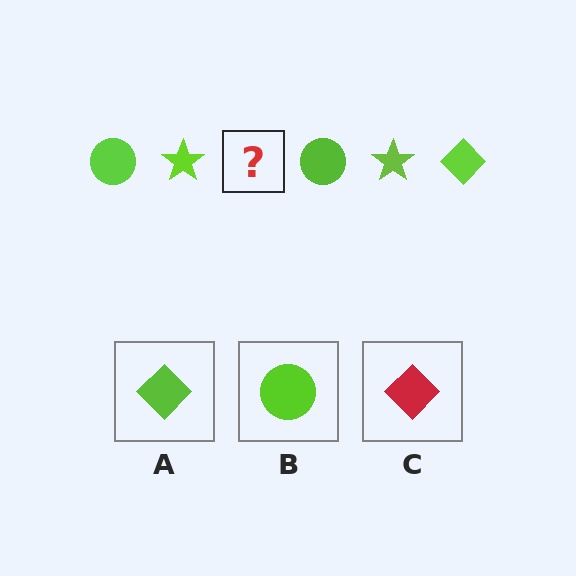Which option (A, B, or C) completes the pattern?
A.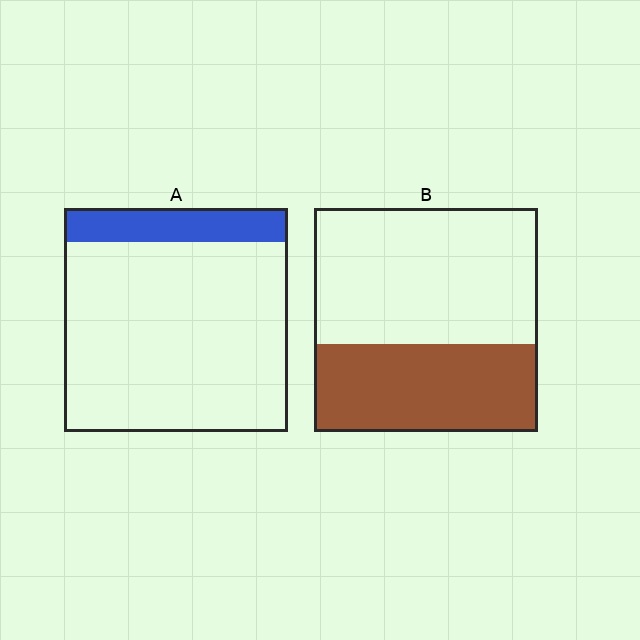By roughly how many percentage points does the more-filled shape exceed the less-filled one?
By roughly 25 percentage points (B over A).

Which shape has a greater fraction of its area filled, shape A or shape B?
Shape B.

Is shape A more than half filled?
No.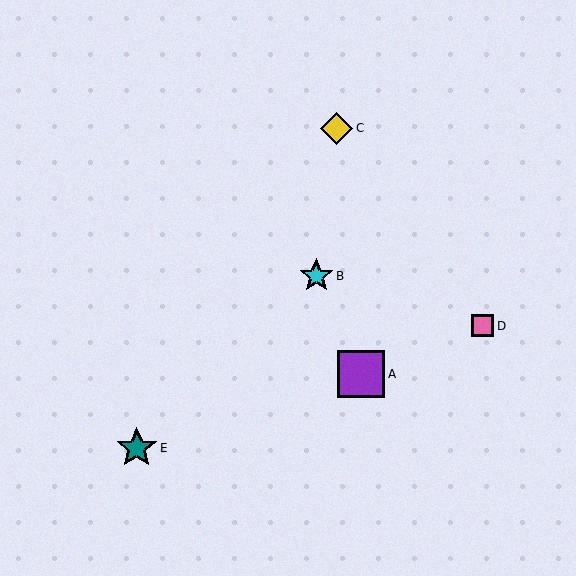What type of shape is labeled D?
Shape D is a pink square.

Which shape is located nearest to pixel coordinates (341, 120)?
The yellow diamond (labeled C) at (337, 128) is nearest to that location.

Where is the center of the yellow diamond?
The center of the yellow diamond is at (337, 128).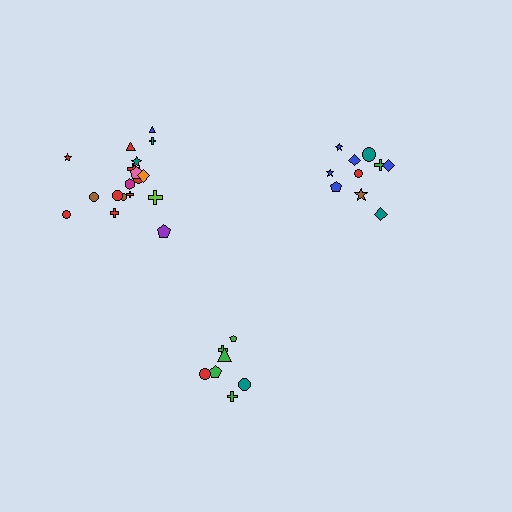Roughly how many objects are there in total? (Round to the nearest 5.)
Roughly 35 objects in total.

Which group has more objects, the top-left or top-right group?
The top-left group.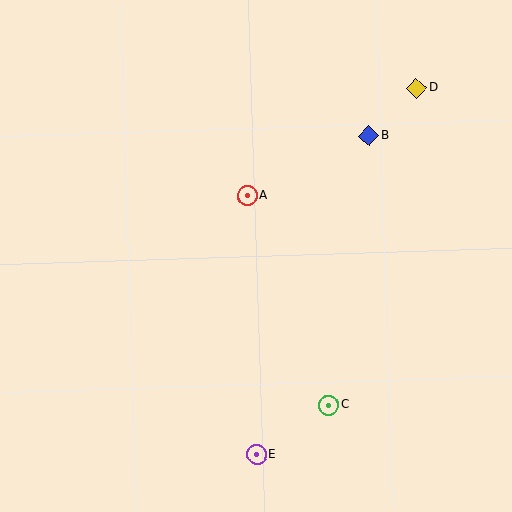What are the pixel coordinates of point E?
Point E is at (257, 455).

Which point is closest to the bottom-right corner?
Point C is closest to the bottom-right corner.